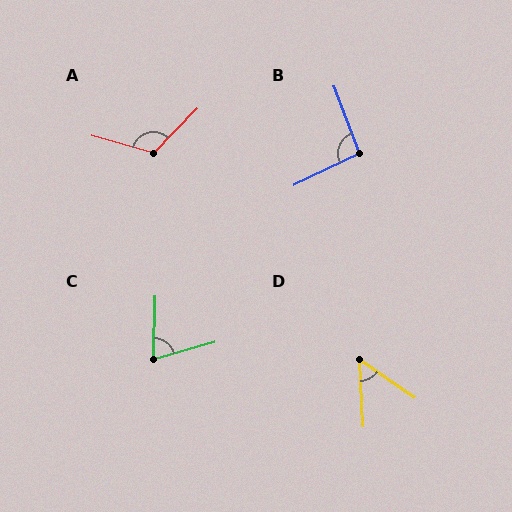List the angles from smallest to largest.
D (52°), C (72°), B (95°), A (118°).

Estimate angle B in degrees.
Approximately 95 degrees.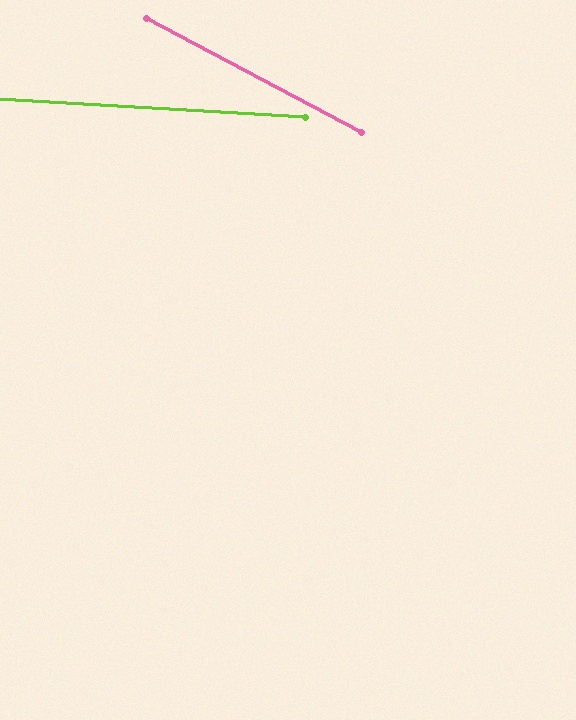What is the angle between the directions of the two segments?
Approximately 24 degrees.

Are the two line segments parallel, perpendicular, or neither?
Neither parallel nor perpendicular — they differ by about 24°.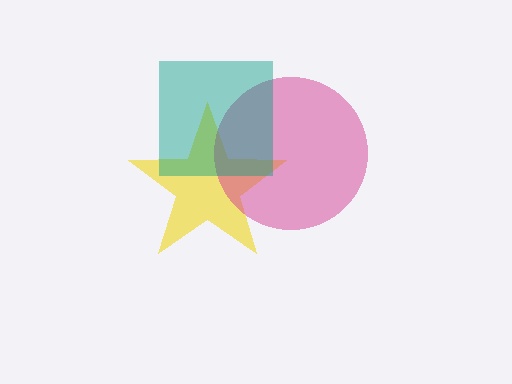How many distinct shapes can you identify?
There are 3 distinct shapes: a yellow star, a magenta circle, a teal square.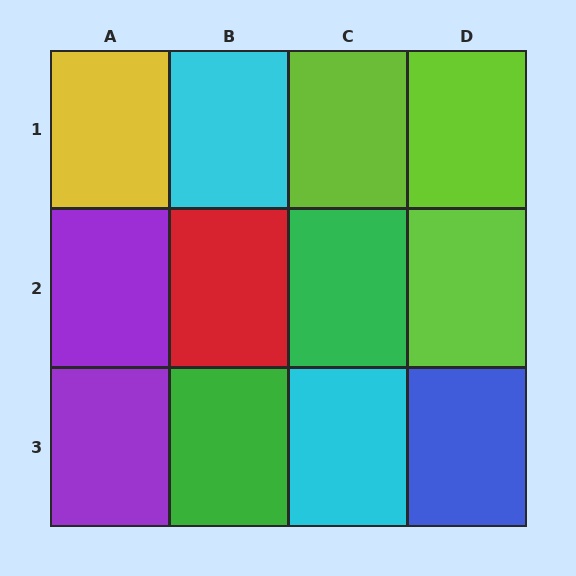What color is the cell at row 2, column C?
Green.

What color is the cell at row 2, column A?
Purple.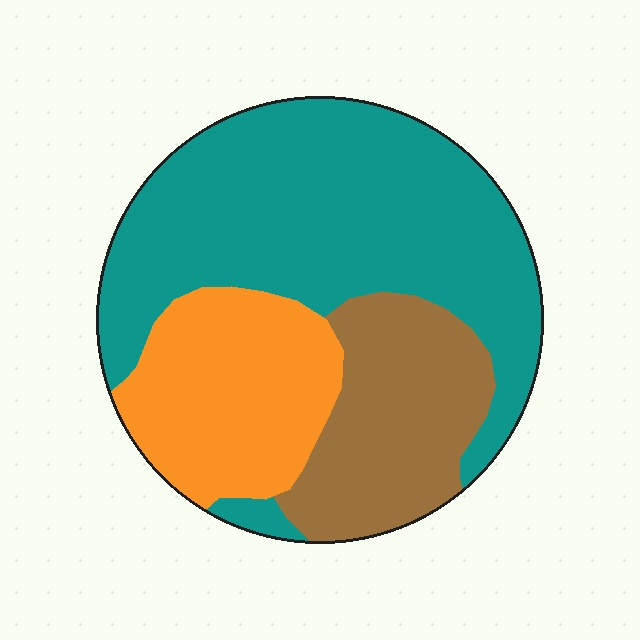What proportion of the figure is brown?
Brown takes up about one quarter (1/4) of the figure.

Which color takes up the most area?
Teal, at roughly 55%.